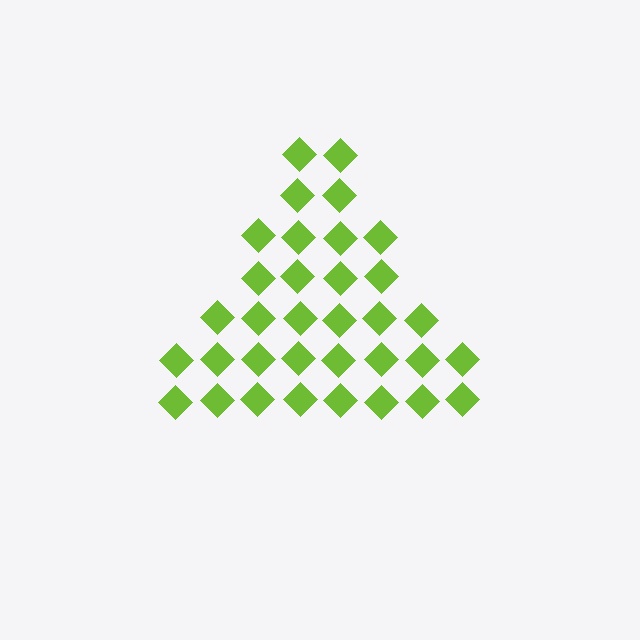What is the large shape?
The large shape is a triangle.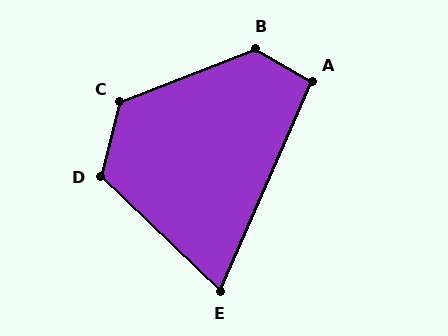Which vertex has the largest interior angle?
B, at approximately 128 degrees.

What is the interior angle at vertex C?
Approximately 126 degrees (obtuse).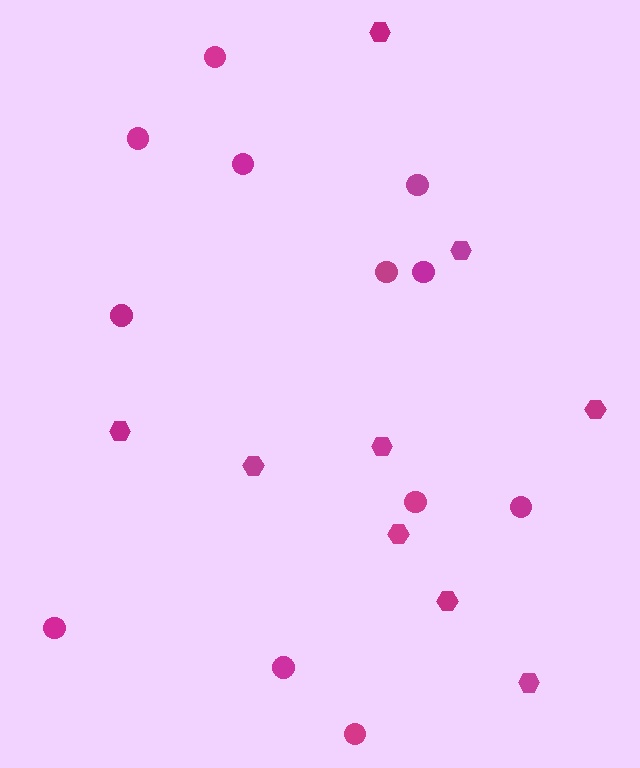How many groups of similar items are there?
There are 2 groups: one group of circles (12) and one group of hexagons (9).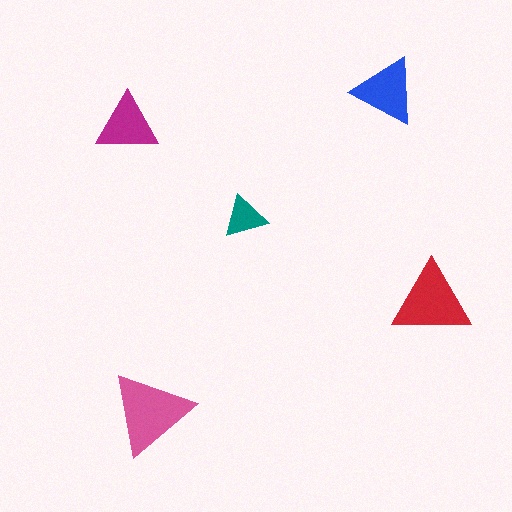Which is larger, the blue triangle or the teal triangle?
The blue one.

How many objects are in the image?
There are 5 objects in the image.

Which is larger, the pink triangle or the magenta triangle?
The pink one.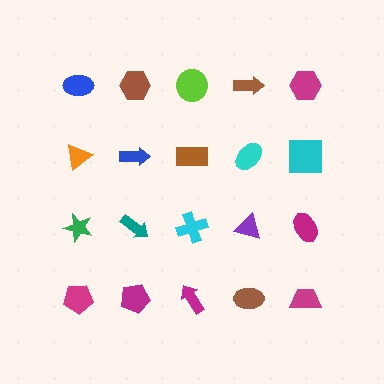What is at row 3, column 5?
A magenta ellipse.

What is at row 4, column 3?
A magenta arrow.